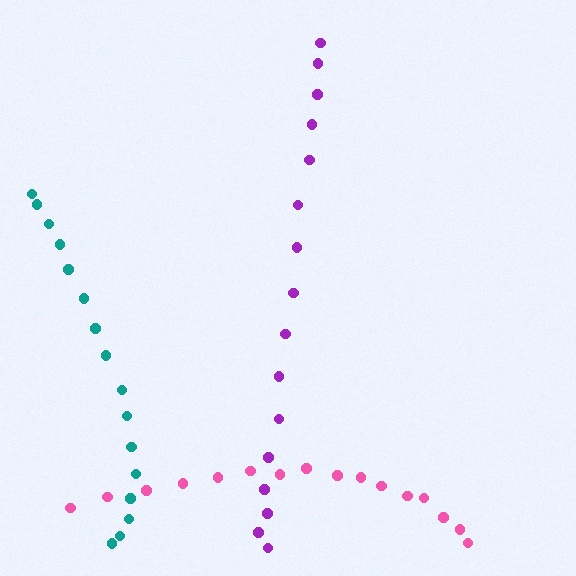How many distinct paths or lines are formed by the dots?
There are 3 distinct paths.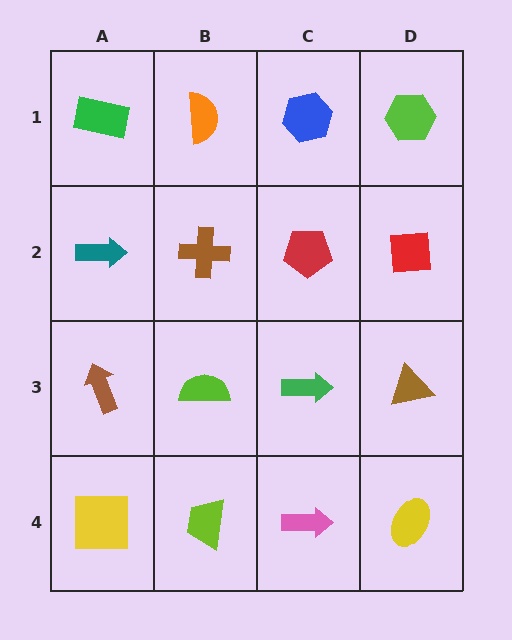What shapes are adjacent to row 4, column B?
A lime semicircle (row 3, column B), a yellow square (row 4, column A), a pink arrow (row 4, column C).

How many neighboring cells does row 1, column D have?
2.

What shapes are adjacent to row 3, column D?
A red square (row 2, column D), a yellow ellipse (row 4, column D), a green arrow (row 3, column C).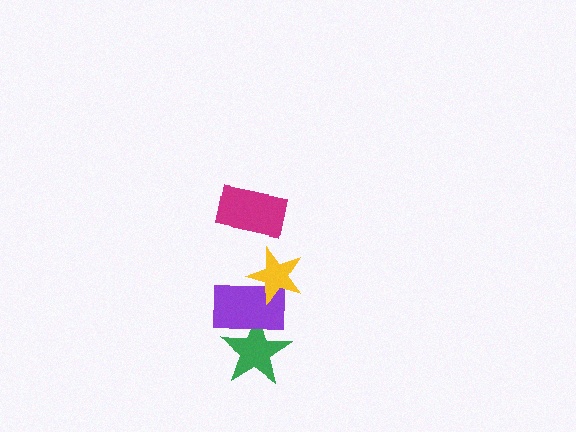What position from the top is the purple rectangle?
The purple rectangle is 3rd from the top.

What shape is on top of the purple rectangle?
The yellow star is on top of the purple rectangle.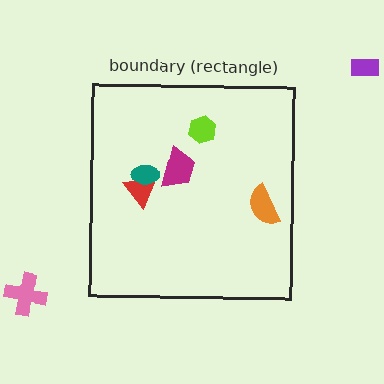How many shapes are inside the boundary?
5 inside, 2 outside.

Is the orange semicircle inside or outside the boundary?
Inside.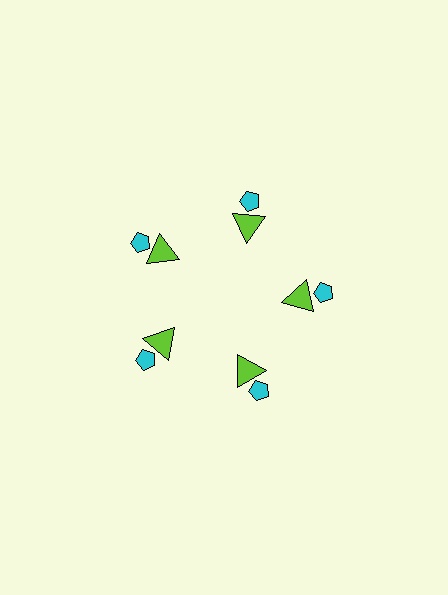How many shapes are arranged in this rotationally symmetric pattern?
There are 10 shapes, arranged in 5 groups of 2.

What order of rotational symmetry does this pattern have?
This pattern has 5-fold rotational symmetry.